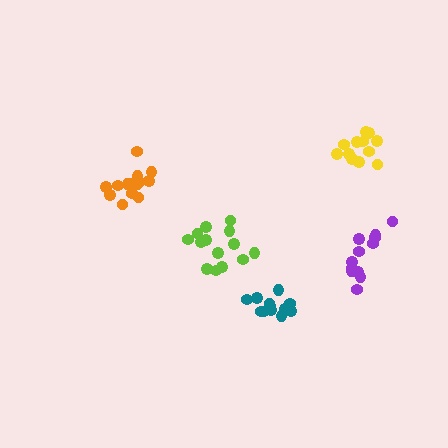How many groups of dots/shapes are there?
There are 5 groups.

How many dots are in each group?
Group 1: 15 dots, Group 2: 12 dots, Group 3: 14 dots, Group 4: 12 dots, Group 5: 12 dots (65 total).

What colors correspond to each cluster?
The clusters are colored: orange, teal, lime, purple, yellow.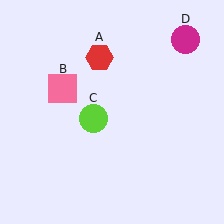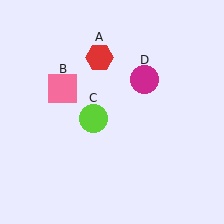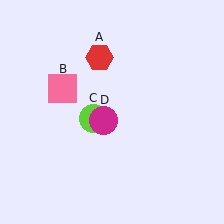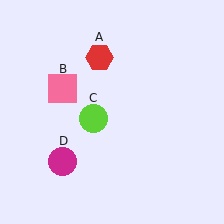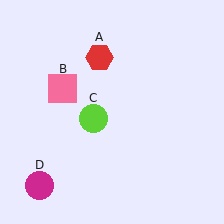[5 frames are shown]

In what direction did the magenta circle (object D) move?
The magenta circle (object D) moved down and to the left.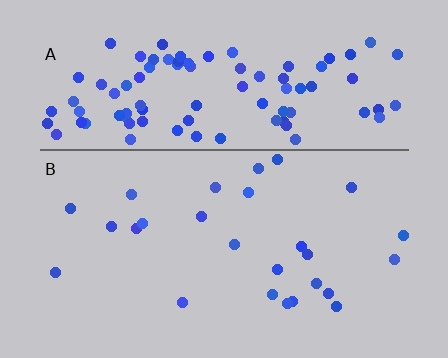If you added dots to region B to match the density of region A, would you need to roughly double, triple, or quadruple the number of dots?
Approximately quadruple.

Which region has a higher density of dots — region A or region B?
A (the top).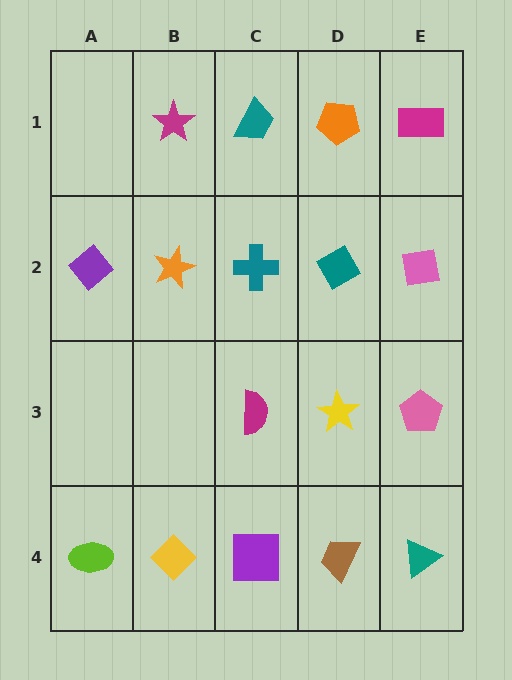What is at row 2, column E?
A pink square.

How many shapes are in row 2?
5 shapes.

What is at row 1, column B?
A magenta star.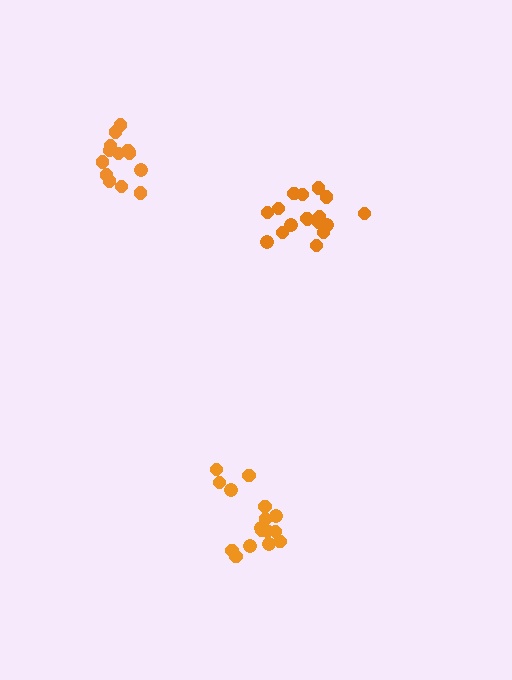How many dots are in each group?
Group 1: 16 dots, Group 2: 13 dots, Group 3: 17 dots (46 total).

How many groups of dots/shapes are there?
There are 3 groups.